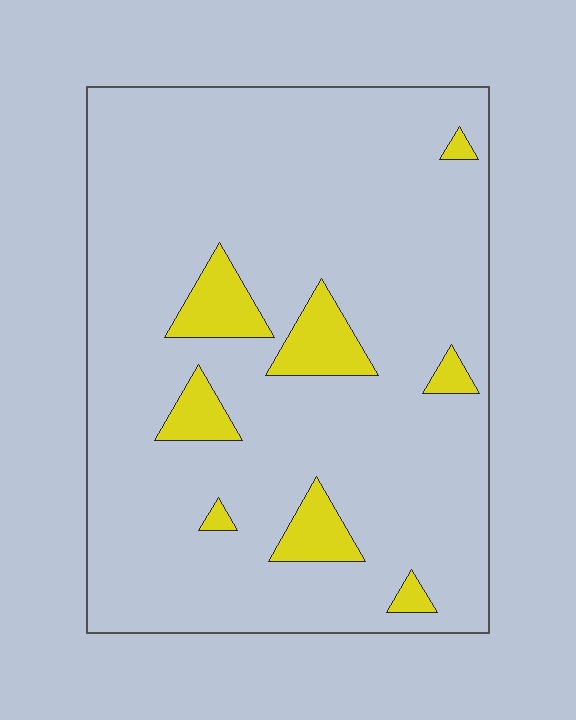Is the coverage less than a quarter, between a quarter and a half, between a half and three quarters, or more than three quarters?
Less than a quarter.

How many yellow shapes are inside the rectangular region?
8.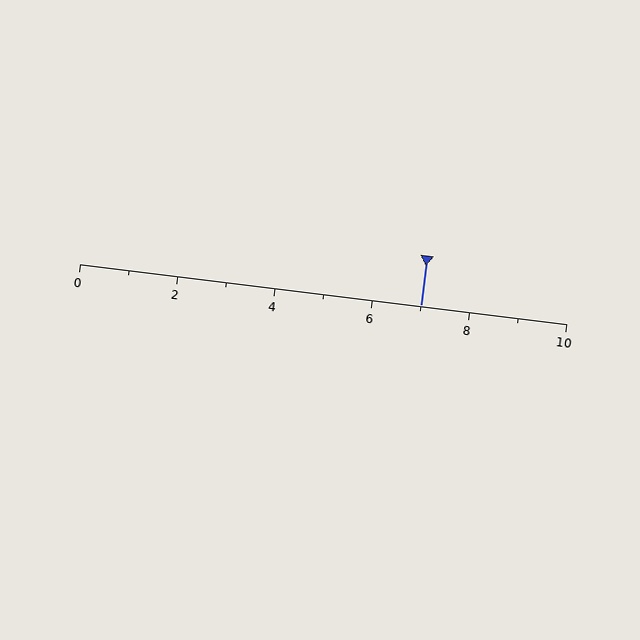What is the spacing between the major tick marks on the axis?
The major ticks are spaced 2 apart.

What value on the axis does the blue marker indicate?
The marker indicates approximately 7.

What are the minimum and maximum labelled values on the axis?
The axis runs from 0 to 10.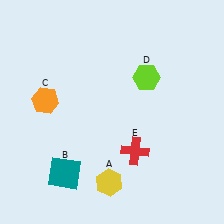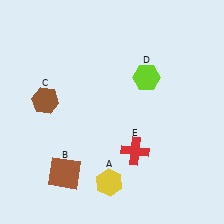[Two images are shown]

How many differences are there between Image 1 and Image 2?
There are 2 differences between the two images.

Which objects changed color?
B changed from teal to brown. C changed from orange to brown.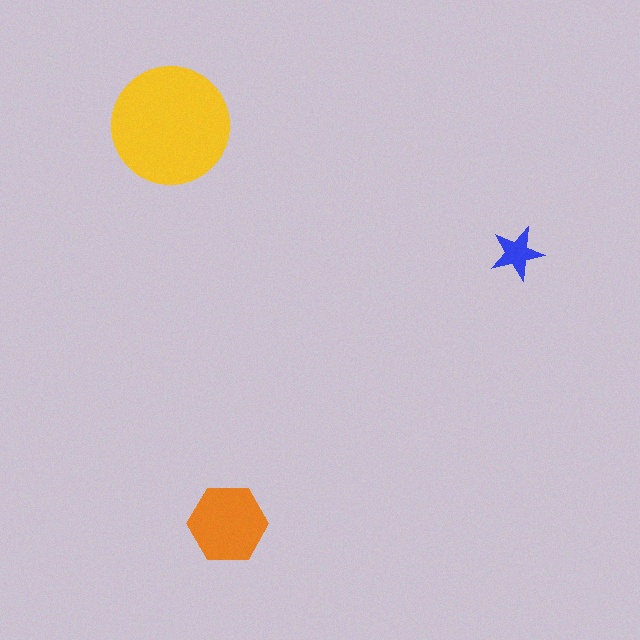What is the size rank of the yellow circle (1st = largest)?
1st.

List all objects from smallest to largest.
The blue star, the orange hexagon, the yellow circle.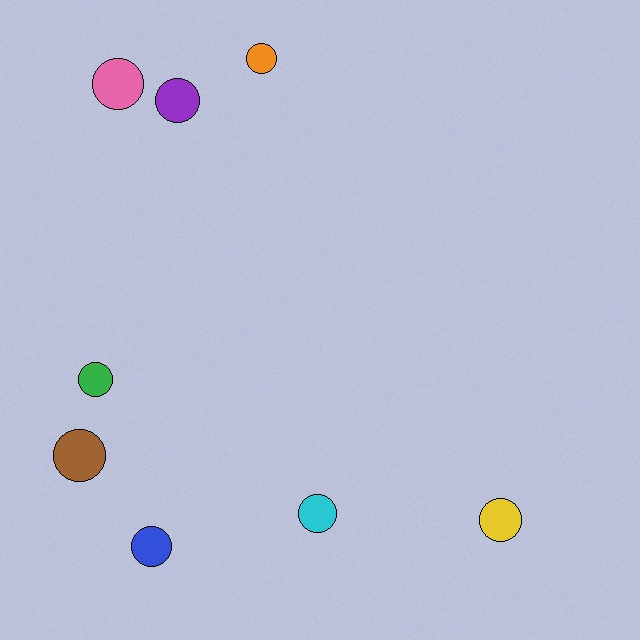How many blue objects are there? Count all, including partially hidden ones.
There is 1 blue object.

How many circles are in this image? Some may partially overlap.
There are 8 circles.